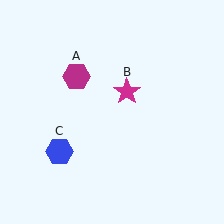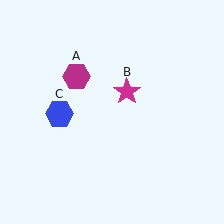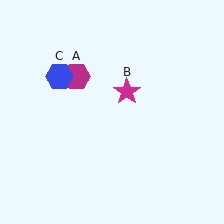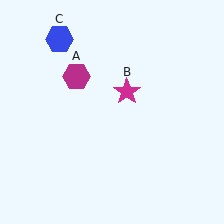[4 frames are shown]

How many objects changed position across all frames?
1 object changed position: blue hexagon (object C).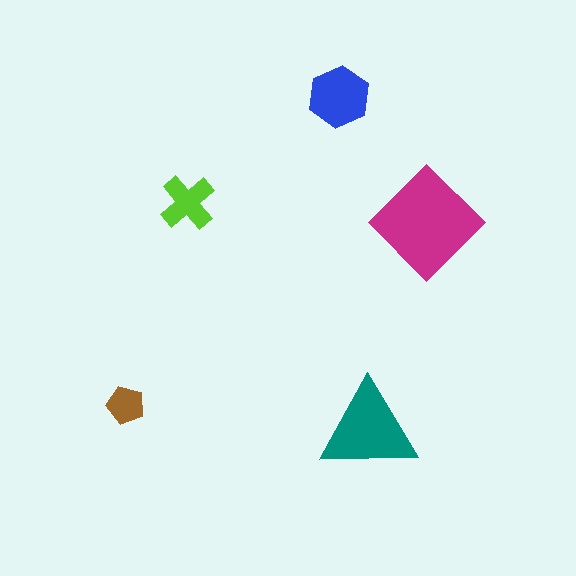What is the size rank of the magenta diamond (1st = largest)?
1st.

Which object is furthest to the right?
The magenta diamond is rightmost.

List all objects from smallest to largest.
The brown pentagon, the lime cross, the blue hexagon, the teal triangle, the magenta diamond.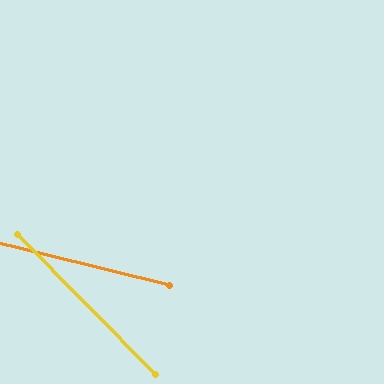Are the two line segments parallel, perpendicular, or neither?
Neither parallel nor perpendicular — they differ by about 31°.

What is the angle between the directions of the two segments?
Approximately 31 degrees.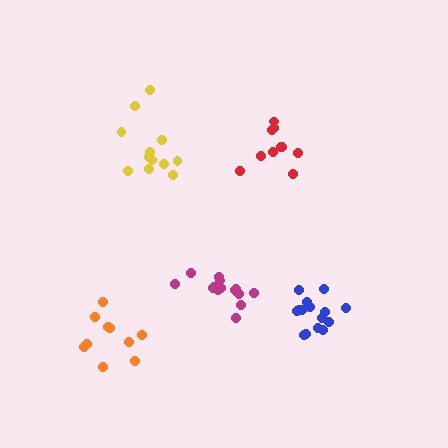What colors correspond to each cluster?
The clusters are colored: orange, blue, yellow, red, magenta.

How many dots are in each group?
Group 1: 10 dots, Group 2: 15 dots, Group 3: 12 dots, Group 4: 10 dots, Group 5: 14 dots (61 total).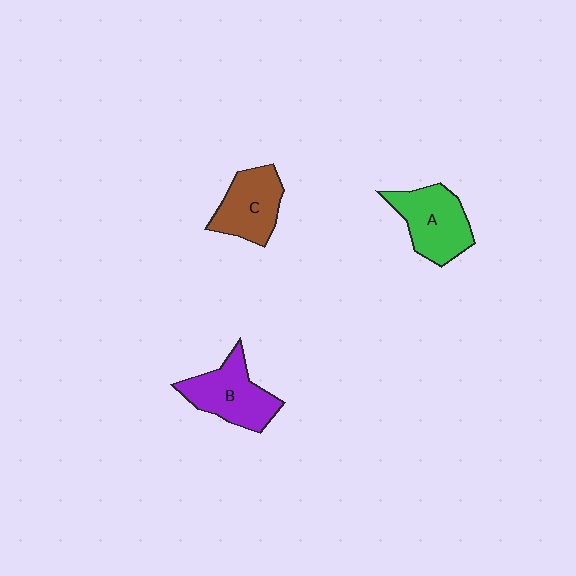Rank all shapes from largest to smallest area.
From largest to smallest: B (purple), A (green), C (brown).